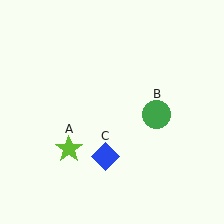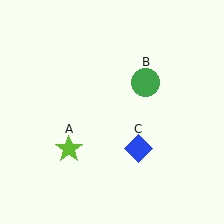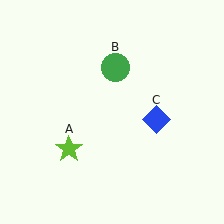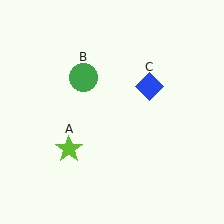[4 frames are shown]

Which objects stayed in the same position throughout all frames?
Lime star (object A) remained stationary.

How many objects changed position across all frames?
2 objects changed position: green circle (object B), blue diamond (object C).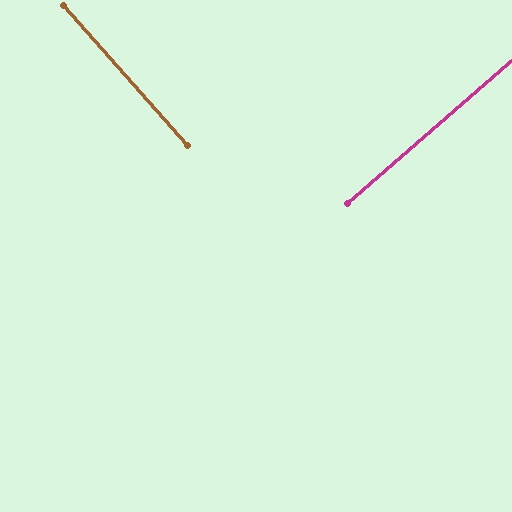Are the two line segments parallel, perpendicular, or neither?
Perpendicular — they meet at approximately 90°.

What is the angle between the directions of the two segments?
Approximately 90 degrees.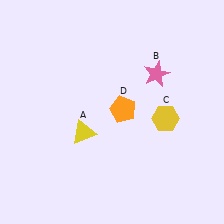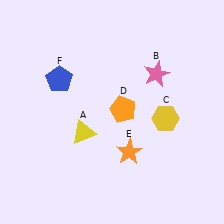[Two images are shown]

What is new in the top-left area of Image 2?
A blue pentagon (F) was added in the top-left area of Image 2.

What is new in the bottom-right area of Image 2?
An orange star (E) was added in the bottom-right area of Image 2.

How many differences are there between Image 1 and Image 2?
There are 2 differences between the two images.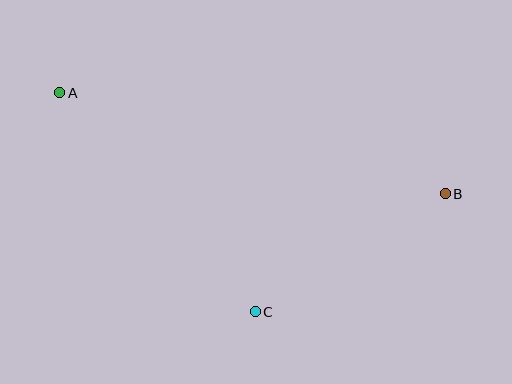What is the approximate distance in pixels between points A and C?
The distance between A and C is approximately 294 pixels.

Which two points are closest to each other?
Points B and C are closest to each other.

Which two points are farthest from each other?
Points A and B are farthest from each other.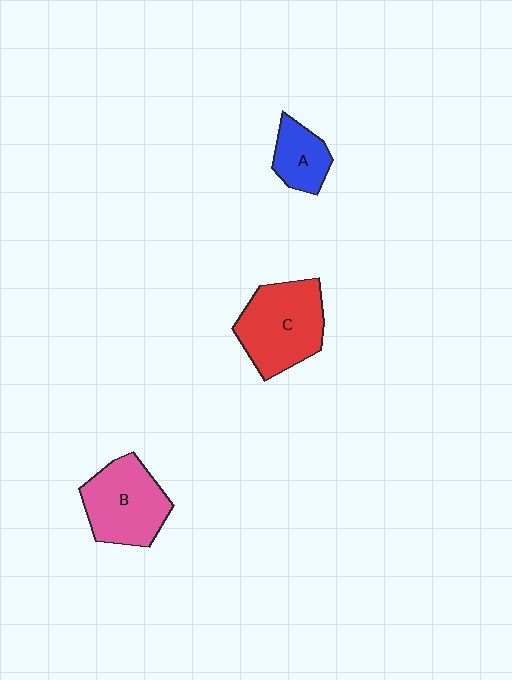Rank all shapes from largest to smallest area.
From largest to smallest: C (red), B (pink), A (blue).